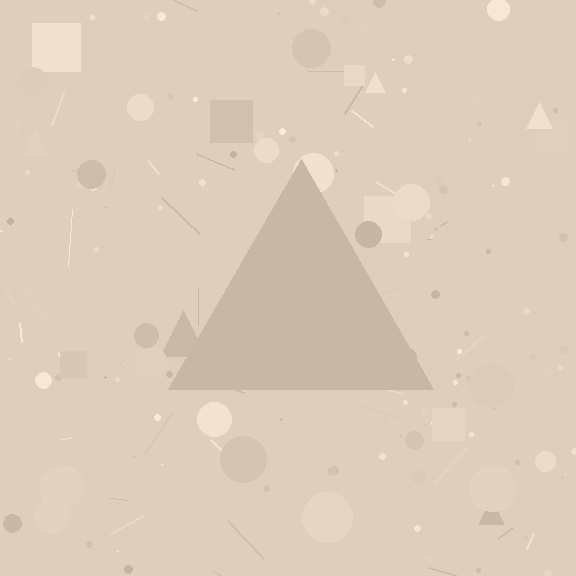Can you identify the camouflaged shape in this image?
The camouflaged shape is a triangle.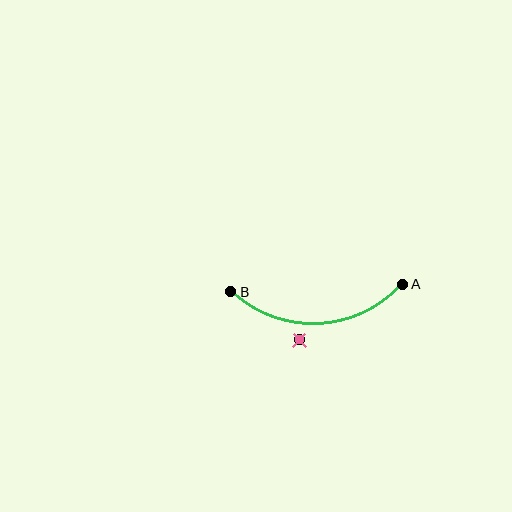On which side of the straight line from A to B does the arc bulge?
The arc bulges below the straight line connecting A and B.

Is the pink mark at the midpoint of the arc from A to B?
No — the pink mark does not lie on the arc at all. It sits slightly outside the curve.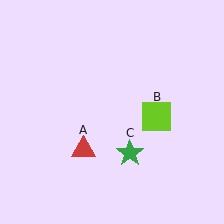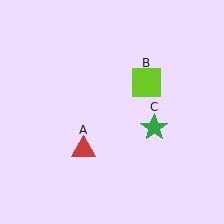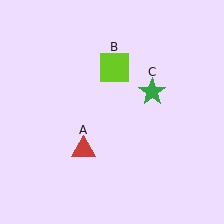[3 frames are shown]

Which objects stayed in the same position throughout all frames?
Red triangle (object A) remained stationary.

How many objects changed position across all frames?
2 objects changed position: lime square (object B), green star (object C).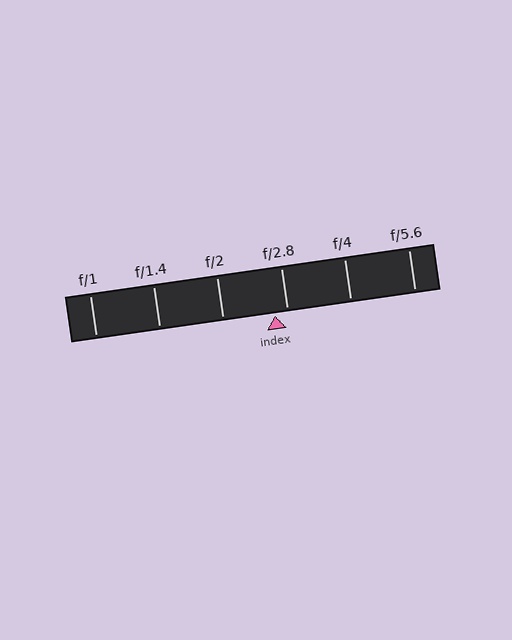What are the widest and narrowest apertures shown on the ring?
The widest aperture shown is f/1 and the narrowest is f/5.6.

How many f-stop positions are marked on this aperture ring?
There are 6 f-stop positions marked.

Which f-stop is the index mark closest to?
The index mark is closest to f/2.8.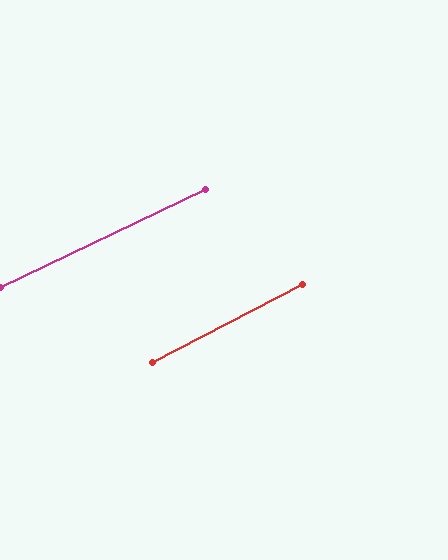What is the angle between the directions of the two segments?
Approximately 2 degrees.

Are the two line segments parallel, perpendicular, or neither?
Parallel — their directions differ by only 2.0°.